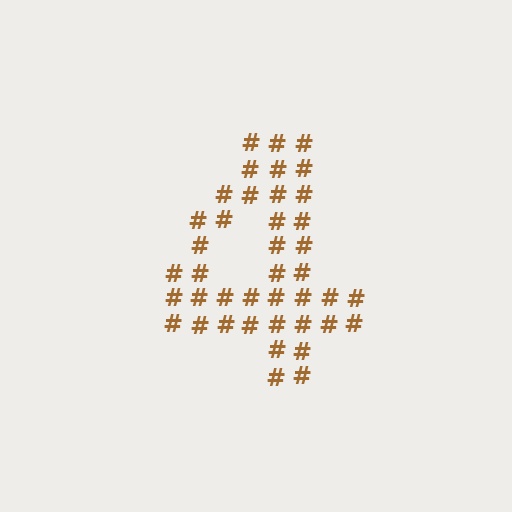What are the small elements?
The small elements are hash symbols.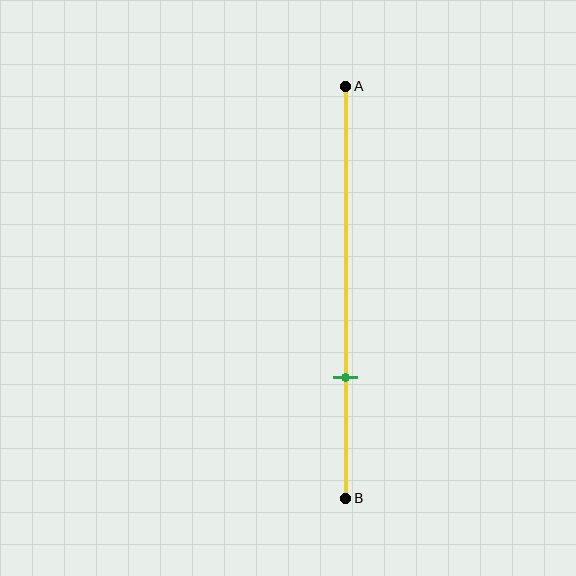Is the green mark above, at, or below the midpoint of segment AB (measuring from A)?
The green mark is below the midpoint of segment AB.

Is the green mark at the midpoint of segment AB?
No, the mark is at about 70% from A, not at the 50% midpoint.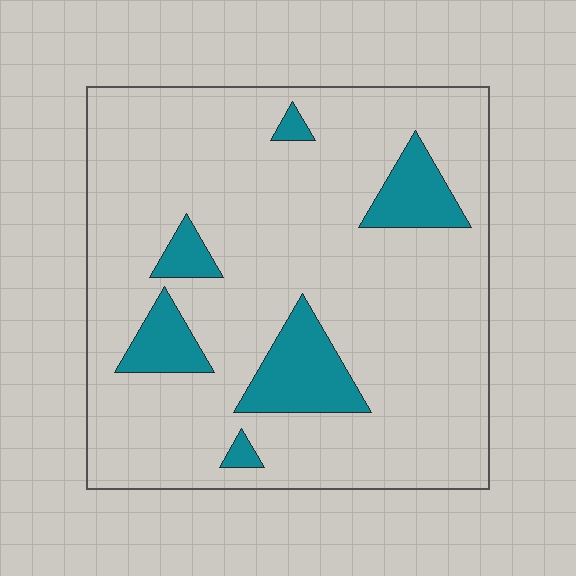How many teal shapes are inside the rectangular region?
6.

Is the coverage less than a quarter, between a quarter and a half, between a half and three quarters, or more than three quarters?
Less than a quarter.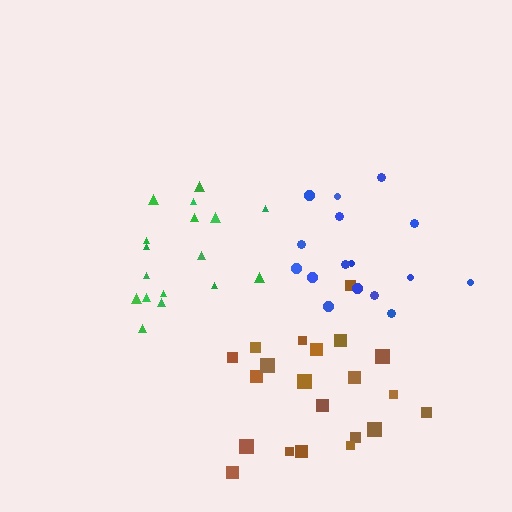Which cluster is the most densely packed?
Green.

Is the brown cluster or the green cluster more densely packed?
Green.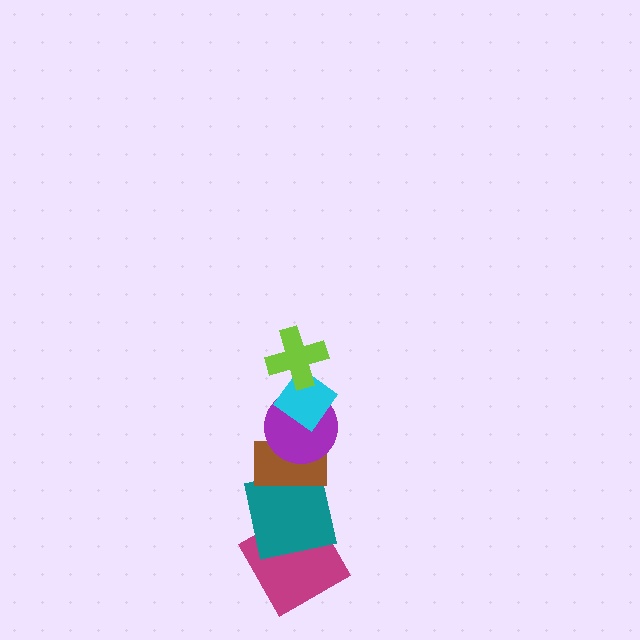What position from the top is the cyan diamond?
The cyan diamond is 2nd from the top.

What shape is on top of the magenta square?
The teal square is on top of the magenta square.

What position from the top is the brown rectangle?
The brown rectangle is 4th from the top.